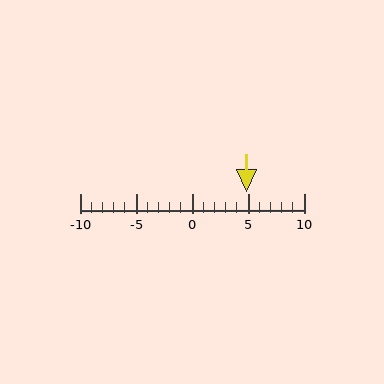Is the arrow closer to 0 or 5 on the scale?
The arrow is closer to 5.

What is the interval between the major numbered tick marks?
The major tick marks are spaced 5 units apart.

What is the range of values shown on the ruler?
The ruler shows values from -10 to 10.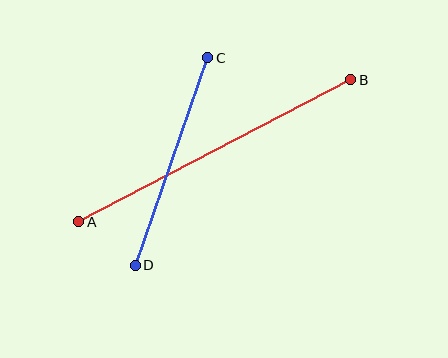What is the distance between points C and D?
The distance is approximately 220 pixels.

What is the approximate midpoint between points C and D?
The midpoint is at approximately (171, 162) pixels.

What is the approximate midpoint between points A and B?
The midpoint is at approximately (215, 151) pixels.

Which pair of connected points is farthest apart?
Points A and B are farthest apart.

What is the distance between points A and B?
The distance is approximately 307 pixels.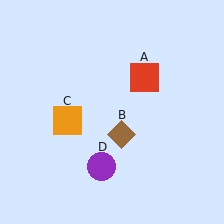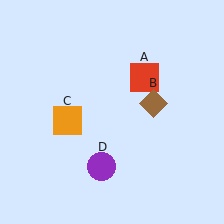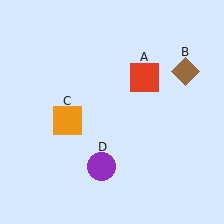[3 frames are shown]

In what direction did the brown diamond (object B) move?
The brown diamond (object B) moved up and to the right.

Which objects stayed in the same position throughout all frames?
Red square (object A) and orange square (object C) and purple circle (object D) remained stationary.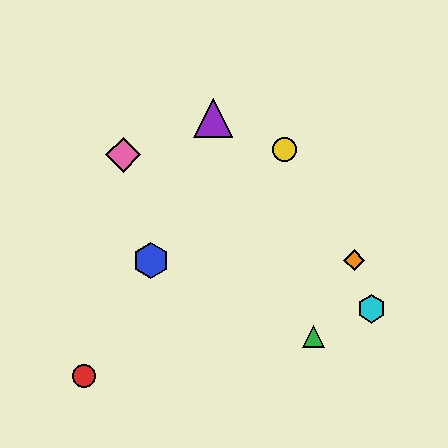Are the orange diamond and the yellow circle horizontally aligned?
No, the orange diamond is at y≈260 and the yellow circle is at y≈150.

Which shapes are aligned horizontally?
The blue hexagon, the orange diamond are aligned horizontally.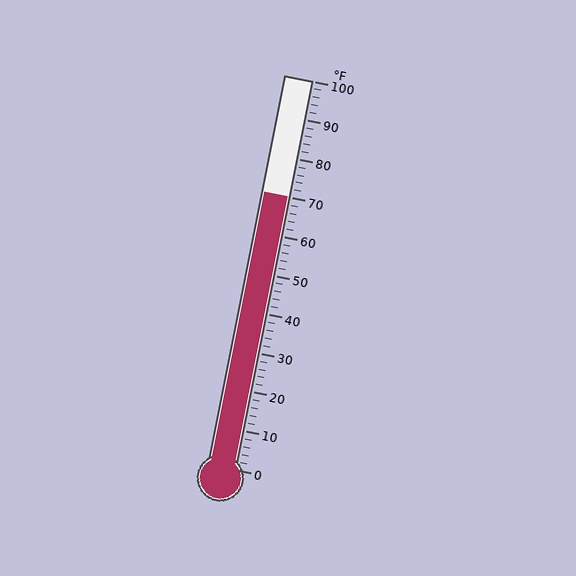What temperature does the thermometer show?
The thermometer shows approximately 70°F.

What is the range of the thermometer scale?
The thermometer scale ranges from 0°F to 100°F.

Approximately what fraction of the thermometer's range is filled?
The thermometer is filled to approximately 70% of its range.